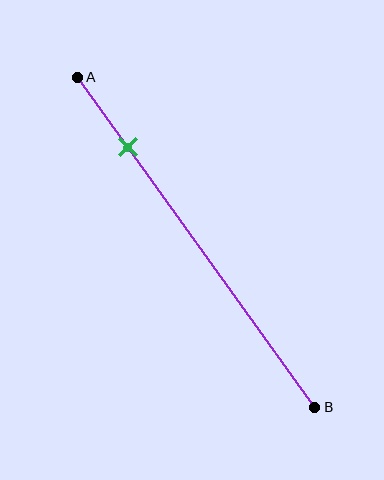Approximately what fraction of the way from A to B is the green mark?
The green mark is approximately 20% of the way from A to B.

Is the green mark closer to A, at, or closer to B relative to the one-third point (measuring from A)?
The green mark is closer to point A than the one-third point of segment AB.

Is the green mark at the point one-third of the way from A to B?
No, the mark is at about 20% from A, not at the 33% one-third point.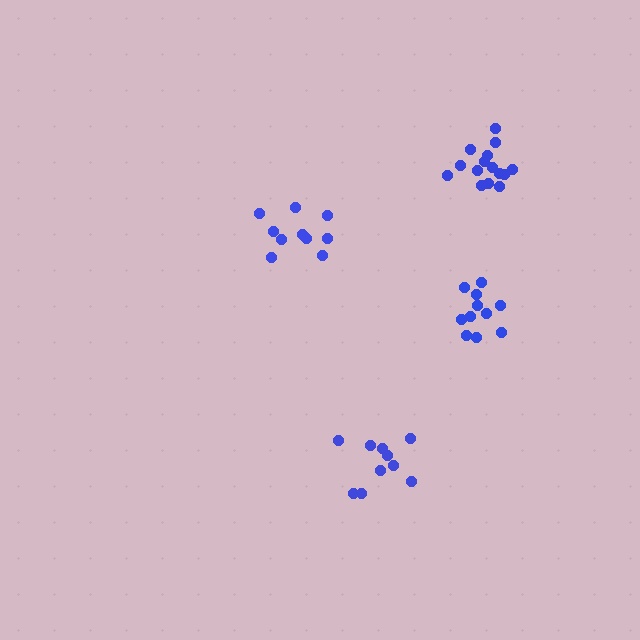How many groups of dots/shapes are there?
There are 4 groups.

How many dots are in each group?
Group 1: 10 dots, Group 2: 11 dots, Group 3: 10 dots, Group 4: 15 dots (46 total).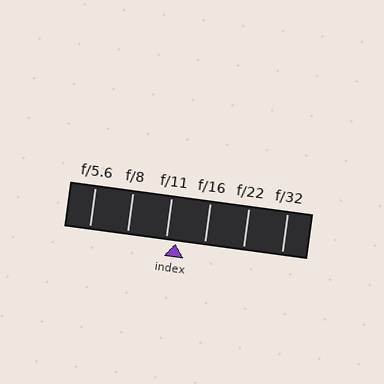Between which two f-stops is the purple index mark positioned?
The index mark is between f/11 and f/16.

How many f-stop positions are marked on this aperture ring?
There are 6 f-stop positions marked.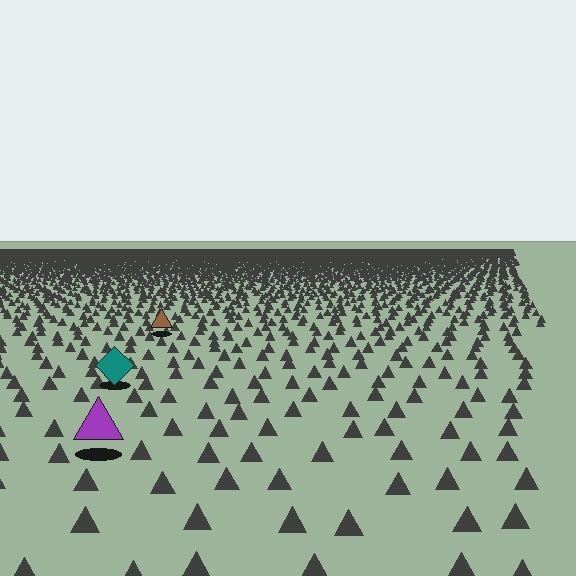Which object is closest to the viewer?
The purple triangle is closest. The texture marks near it are larger and more spread out.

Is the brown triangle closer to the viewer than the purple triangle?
No. The purple triangle is closer — you can tell from the texture gradient: the ground texture is coarser near it.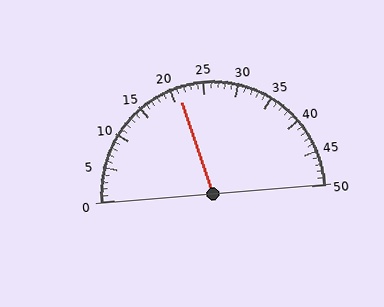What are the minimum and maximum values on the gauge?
The gauge ranges from 0 to 50.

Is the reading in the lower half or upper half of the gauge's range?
The reading is in the lower half of the range (0 to 50).